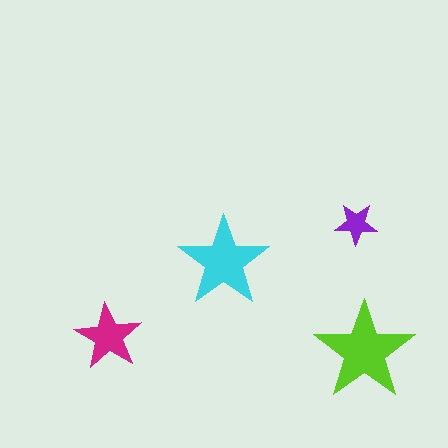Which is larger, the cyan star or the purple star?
The cyan one.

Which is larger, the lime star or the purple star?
The lime one.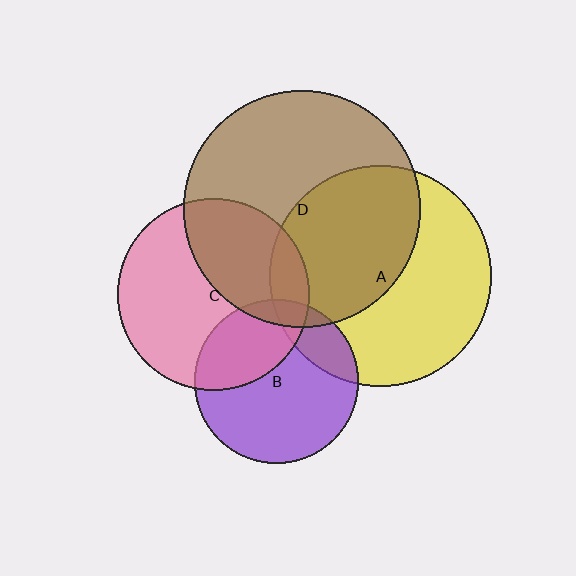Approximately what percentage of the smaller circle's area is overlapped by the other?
Approximately 15%.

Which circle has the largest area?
Circle D (brown).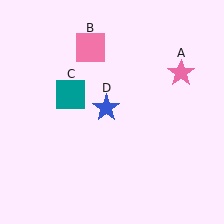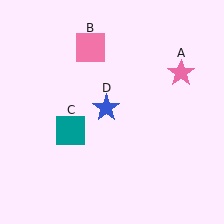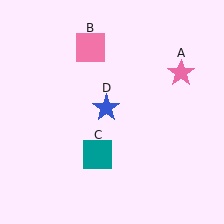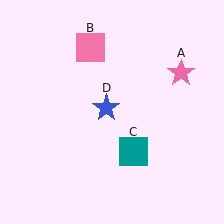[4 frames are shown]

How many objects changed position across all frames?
1 object changed position: teal square (object C).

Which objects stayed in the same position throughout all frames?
Pink star (object A) and pink square (object B) and blue star (object D) remained stationary.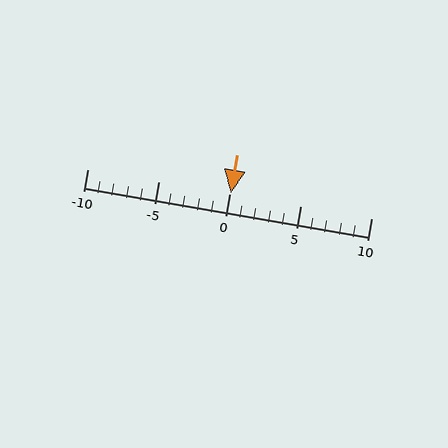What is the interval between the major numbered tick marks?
The major tick marks are spaced 5 units apart.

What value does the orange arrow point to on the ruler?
The orange arrow points to approximately 0.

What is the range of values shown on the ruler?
The ruler shows values from -10 to 10.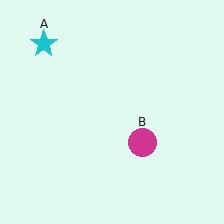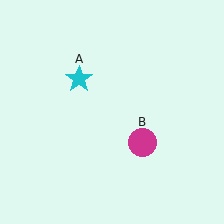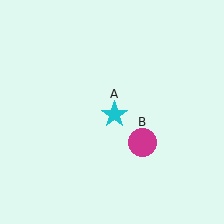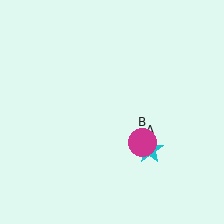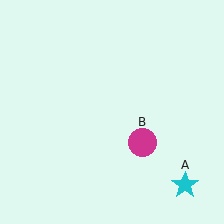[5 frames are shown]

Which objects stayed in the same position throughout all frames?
Magenta circle (object B) remained stationary.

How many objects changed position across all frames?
1 object changed position: cyan star (object A).